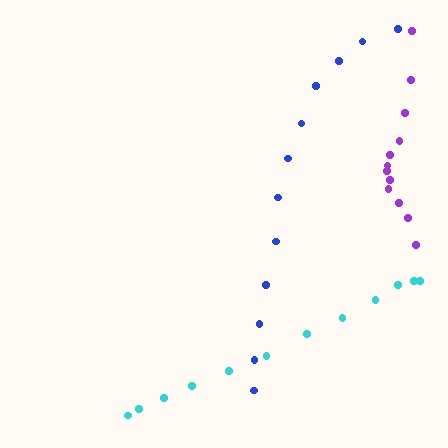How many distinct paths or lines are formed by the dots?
There are 3 distinct paths.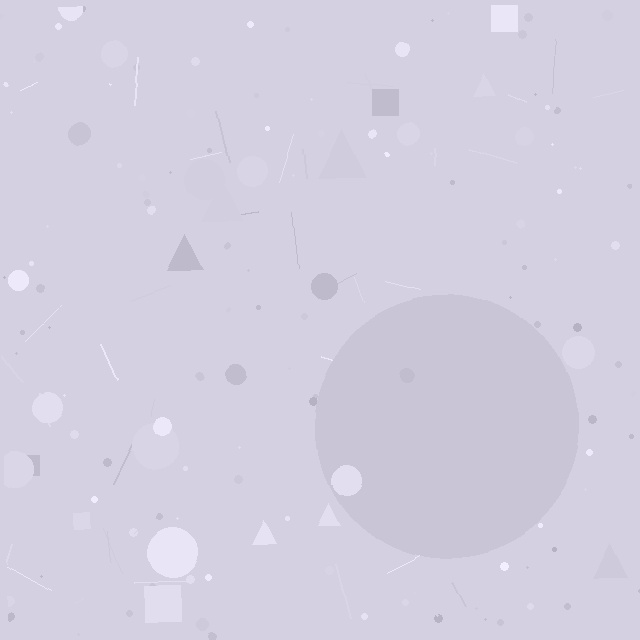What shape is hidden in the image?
A circle is hidden in the image.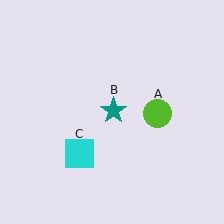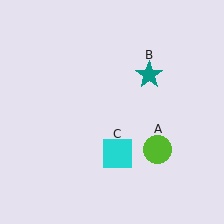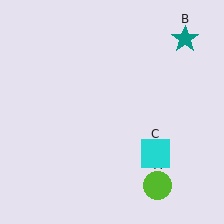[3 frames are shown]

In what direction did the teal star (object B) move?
The teal star (object B) moved up and to the right.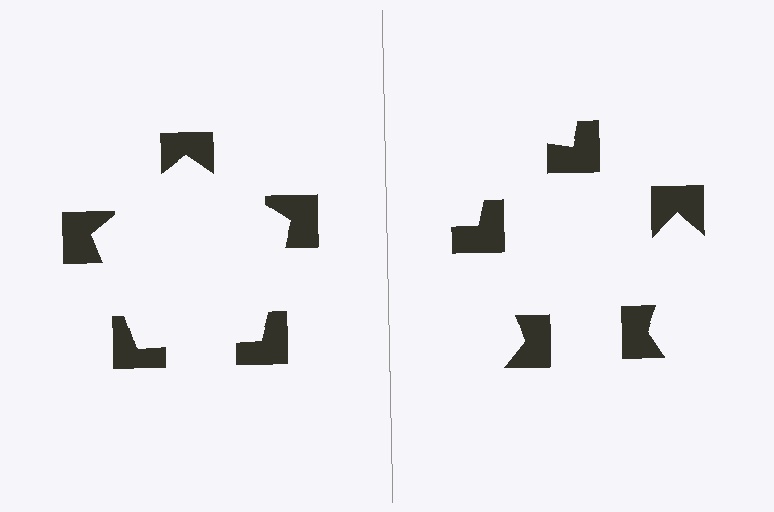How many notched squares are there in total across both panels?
10 — 5 on each side.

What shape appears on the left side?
An illusory pentagon.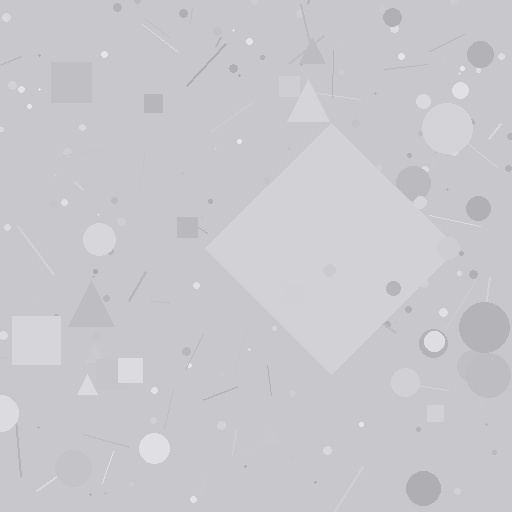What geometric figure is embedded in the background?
A diamond is embedded in the background.